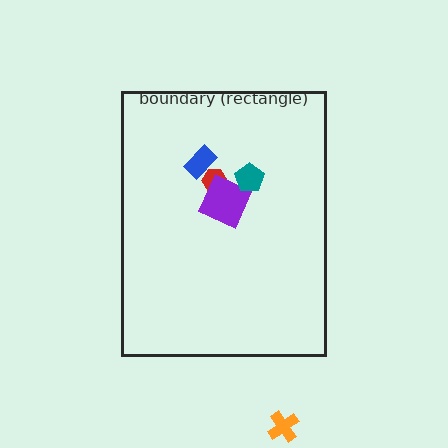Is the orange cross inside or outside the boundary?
Outside.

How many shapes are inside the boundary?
4 inside, 1 outside.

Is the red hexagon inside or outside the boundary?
Inside.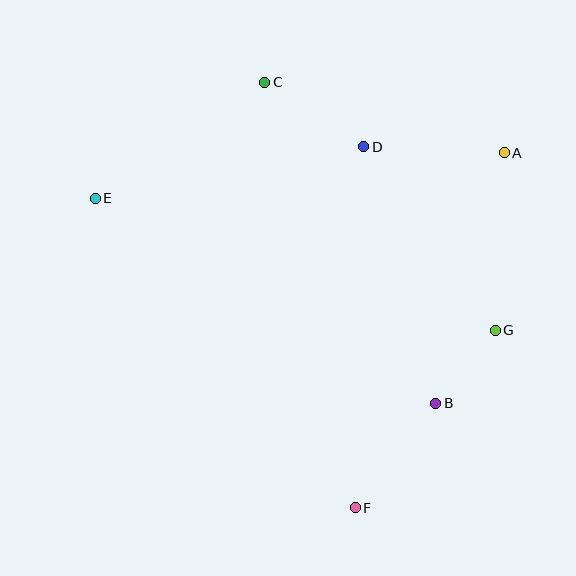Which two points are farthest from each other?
Points C and F are farthest from each other.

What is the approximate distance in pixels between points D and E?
The distance between D and E is approximately 274 pixels.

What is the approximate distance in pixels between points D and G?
The distance between D and G is approximately 226 pixels.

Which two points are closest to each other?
Points B and G are closest to each other.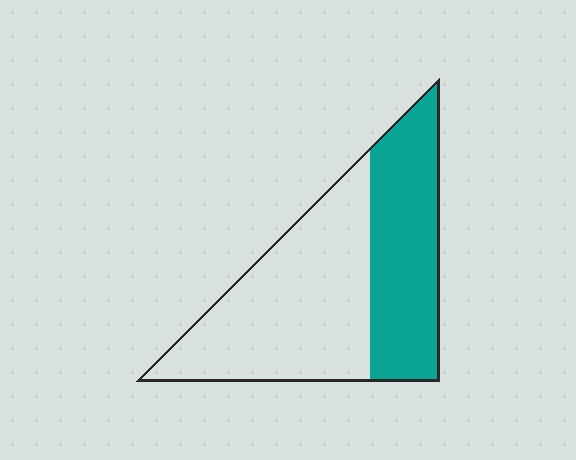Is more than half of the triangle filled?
No.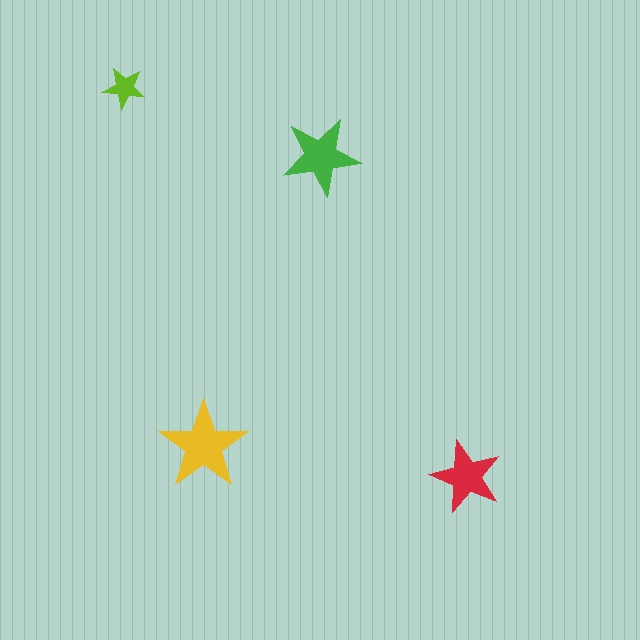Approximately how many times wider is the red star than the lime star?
About 1.5 times wider.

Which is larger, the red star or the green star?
The green one.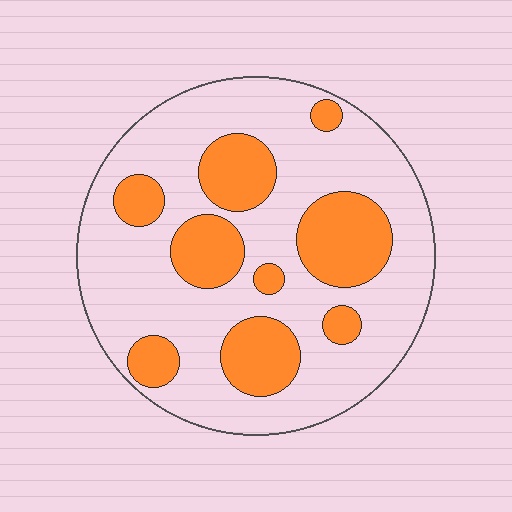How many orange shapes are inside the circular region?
9.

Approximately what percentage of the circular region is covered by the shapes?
Approximately 30%.